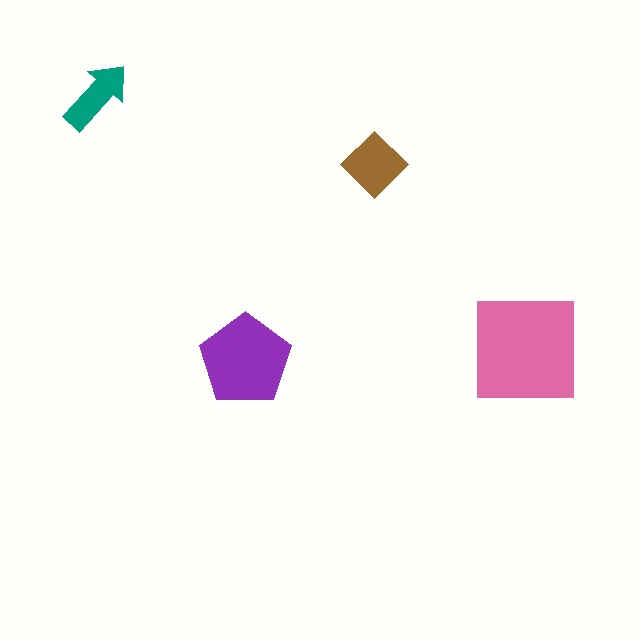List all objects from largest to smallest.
The pink square, the purple pentagon, the brown diamond, the teal arrow.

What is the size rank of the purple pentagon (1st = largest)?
2nd.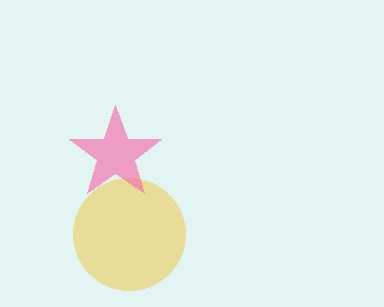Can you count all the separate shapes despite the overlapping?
Yes, there are 2 separate shapes.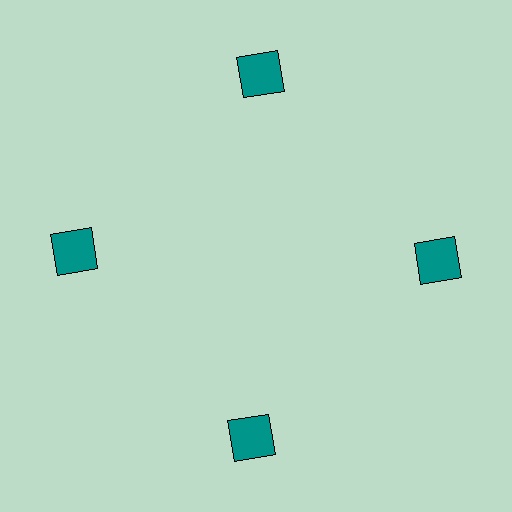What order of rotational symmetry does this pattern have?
This pattern has 4-fold rotational symmetry.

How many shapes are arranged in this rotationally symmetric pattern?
There are 4 shapes, arranged in 4 groups of 1.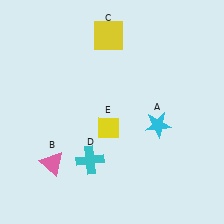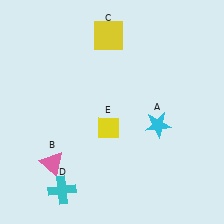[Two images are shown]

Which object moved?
The cyan cross (D) moved down.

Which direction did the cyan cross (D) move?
The cyan cross (D) moved down.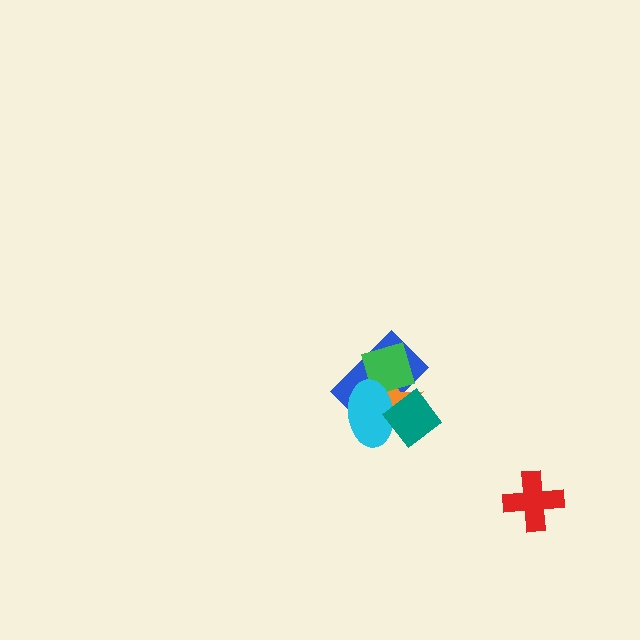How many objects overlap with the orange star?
4 objects overlap with the orange star.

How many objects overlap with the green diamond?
3 objects overlap with the green diamond.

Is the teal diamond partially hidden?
No, no other shape covers it.